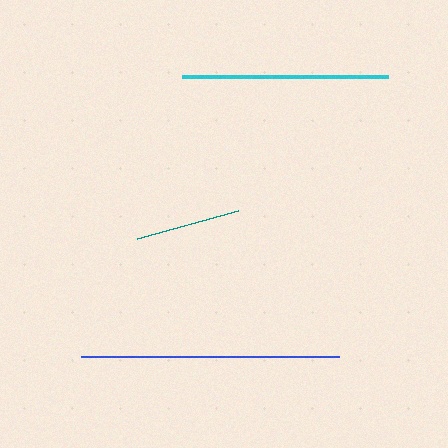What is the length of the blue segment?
The blue segment is approximately 258 pixels long.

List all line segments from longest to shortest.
From longest to shortest: blue, cyan, teal.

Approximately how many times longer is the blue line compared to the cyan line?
The blue line is approximately 1.3 times the length of the cyan line.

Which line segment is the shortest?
The teal line is the shortest at approximately 104 pixels.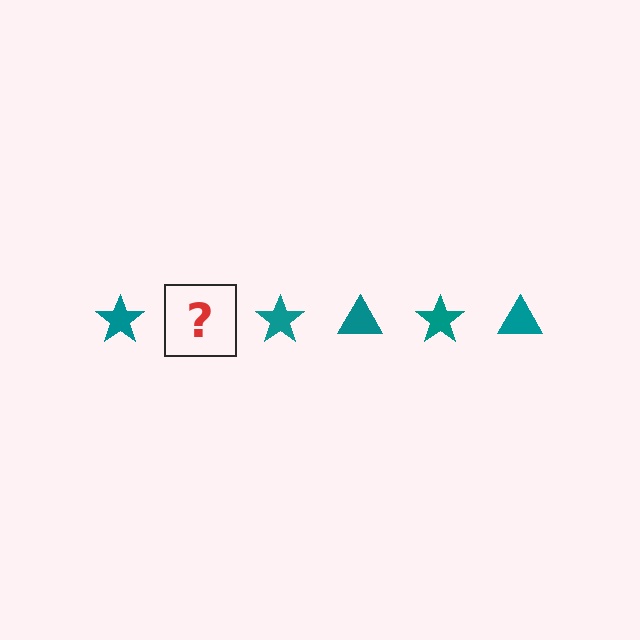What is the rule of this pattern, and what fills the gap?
The rule is that the pattern cycles through star, triangle shapes in teal. The gap should be filled with a teal triangle.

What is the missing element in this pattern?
The missing element is a teal triangle.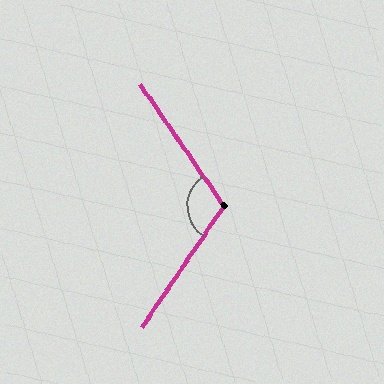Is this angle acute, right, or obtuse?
It is obtuse.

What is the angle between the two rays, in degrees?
Approximately 111 degrees.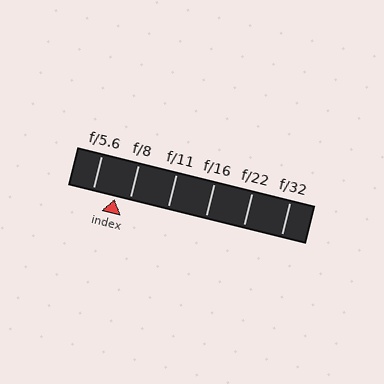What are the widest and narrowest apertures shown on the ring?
The widest aperture shown is f/5.6 and the narrowest is f/32.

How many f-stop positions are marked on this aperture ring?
There are 6 f-stop positions marked.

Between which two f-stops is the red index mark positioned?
The index mark is between f/5.6 and f/8.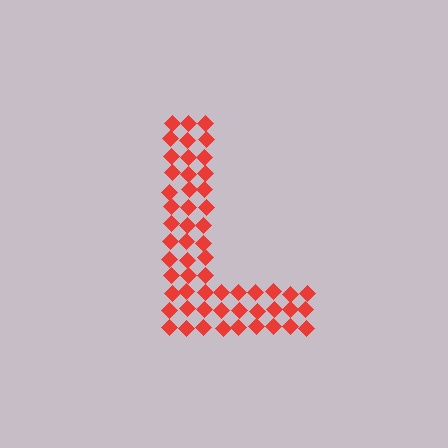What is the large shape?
The large shape is the letter L.